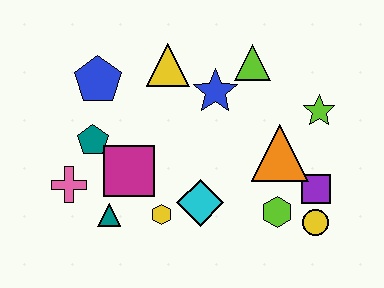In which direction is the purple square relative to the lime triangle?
The purple square is below the lime triangle.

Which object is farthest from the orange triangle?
The pink cross is farthest from the orange triangle.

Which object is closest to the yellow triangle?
The blue star is closest to the yellow triangle.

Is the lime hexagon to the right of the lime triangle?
Yes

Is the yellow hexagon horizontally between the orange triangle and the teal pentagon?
Yes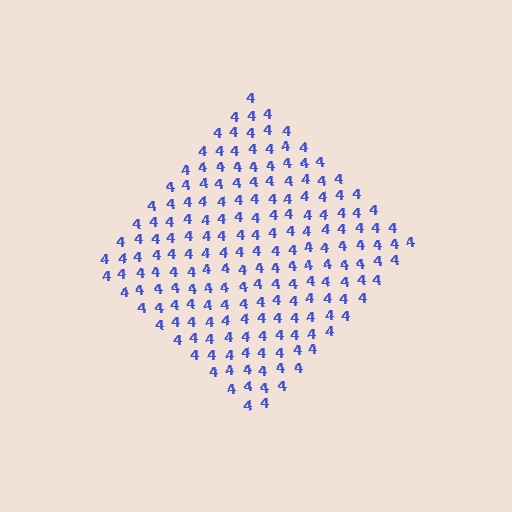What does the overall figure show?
The overall figure shows a diamond.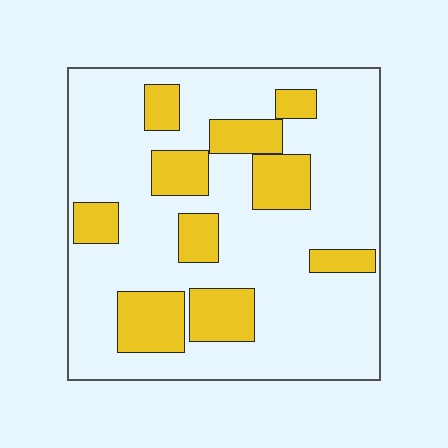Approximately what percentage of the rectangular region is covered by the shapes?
Approximately 25%.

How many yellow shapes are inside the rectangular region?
10.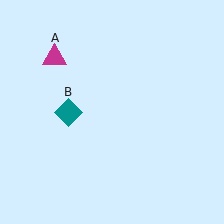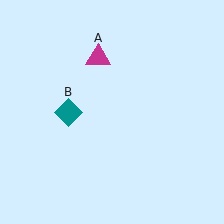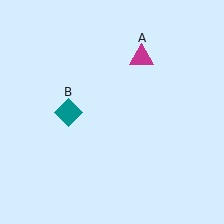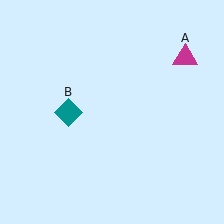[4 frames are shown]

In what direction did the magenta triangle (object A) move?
The magenta triangle (object A) moved right.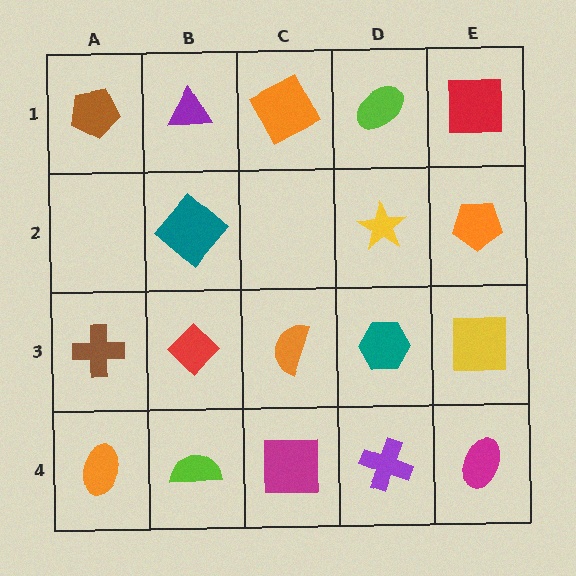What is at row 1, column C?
An orange square.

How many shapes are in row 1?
5 shapes.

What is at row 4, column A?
An orange ellipse.